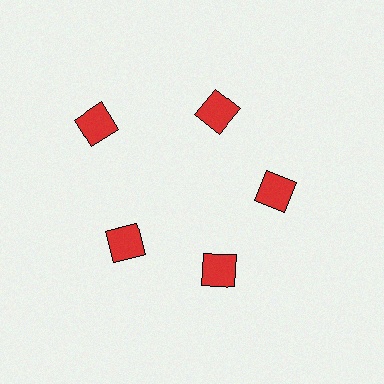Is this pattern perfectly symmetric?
No. The 5 red diamonds are arranged in a ring, but one element near the 10 o'clock position is pushed outward from the center, breaking the 5-fold rotational symmetry.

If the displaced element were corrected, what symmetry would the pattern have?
It would have 5-fold rotational symmetry — the pattern would map onto itself every 72 degrees.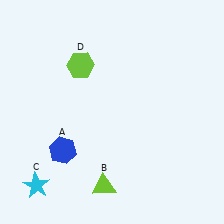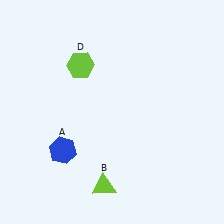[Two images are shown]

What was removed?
The cyan star (C) was removed in Image 2.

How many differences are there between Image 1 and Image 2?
There is 1 difference between the two images.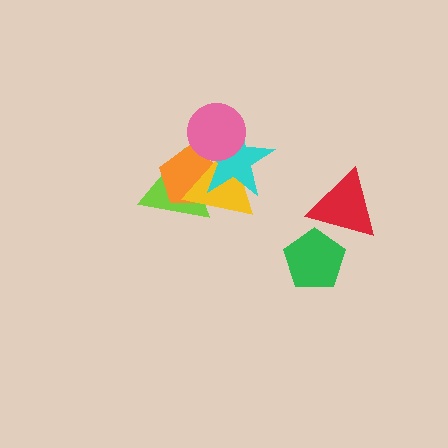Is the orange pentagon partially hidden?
Yes, it is partially covered by another shape.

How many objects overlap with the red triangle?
1 object overlaps with the red triangle.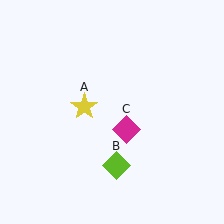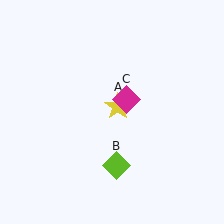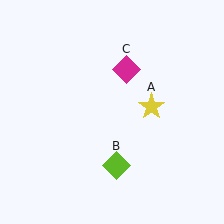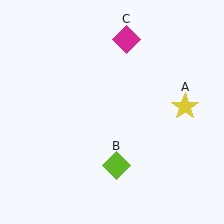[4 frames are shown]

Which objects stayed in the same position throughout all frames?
Lime diamond (object B) remained stationary.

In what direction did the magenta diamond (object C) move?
The magenta diamond (object C) moved up.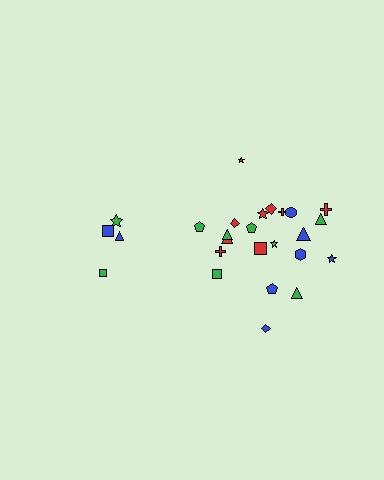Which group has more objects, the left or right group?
The right group.